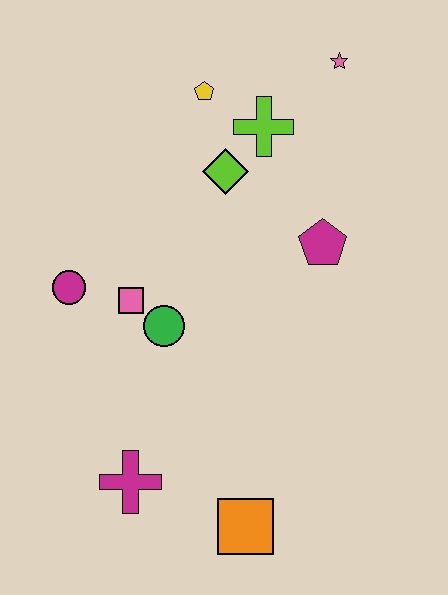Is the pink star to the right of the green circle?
Yes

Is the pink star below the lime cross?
No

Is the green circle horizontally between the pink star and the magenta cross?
Yes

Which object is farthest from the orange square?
The pink star is farthest from the orange square.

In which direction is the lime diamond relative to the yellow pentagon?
The lime diamond is below the yellow pentagon.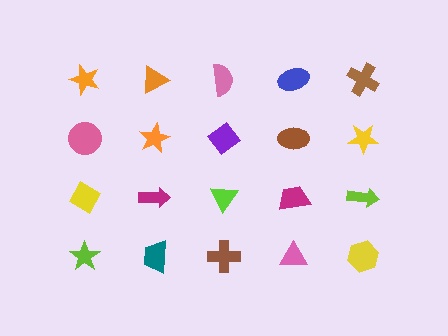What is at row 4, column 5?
A yellow hexagon.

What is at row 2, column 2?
An orange star.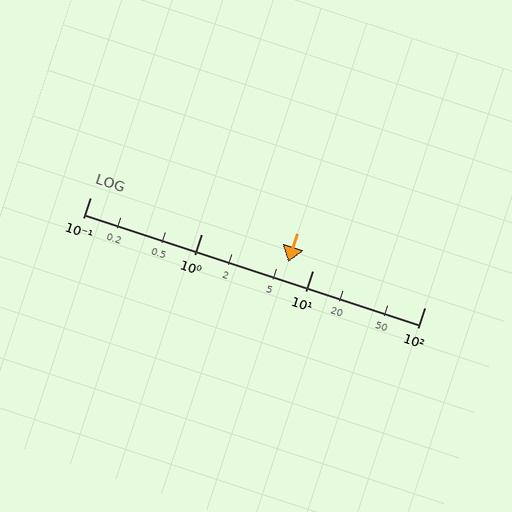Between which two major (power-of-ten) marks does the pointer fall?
The pointer is between 1 and 10.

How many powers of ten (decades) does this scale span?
The scale spans 3 decades, from 0.1 to 100.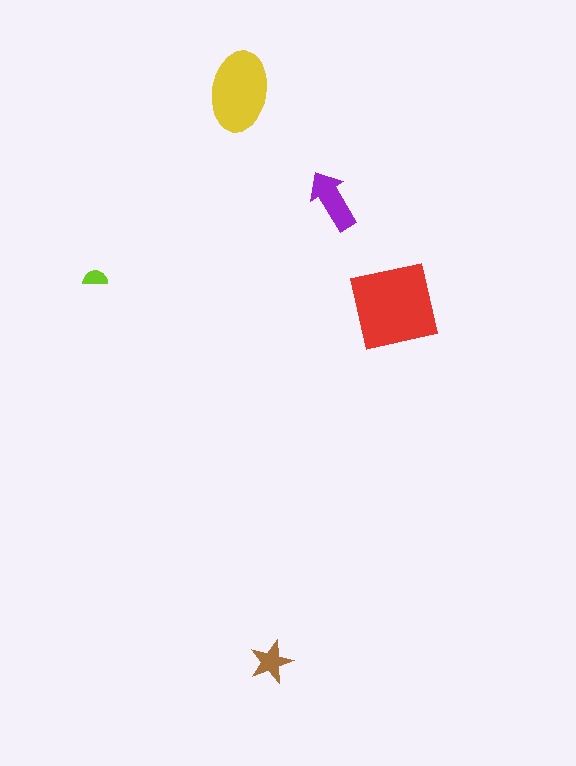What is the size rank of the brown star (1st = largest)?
4th.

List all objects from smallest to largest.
The lime semicircle, the brown star, the purple arrow, the yellow ellipse, the red square.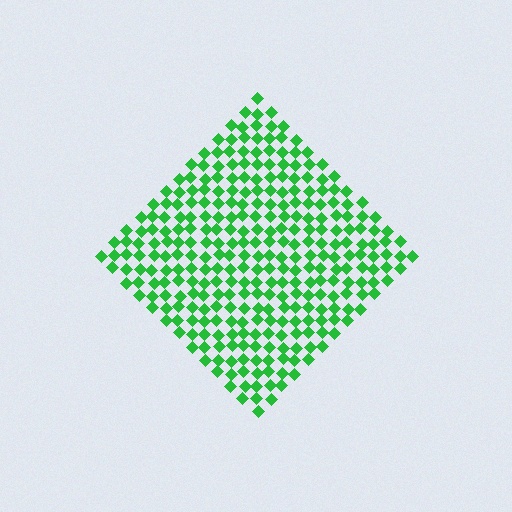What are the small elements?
The small elements are diamonds.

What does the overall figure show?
The overall figure shows a diamond.